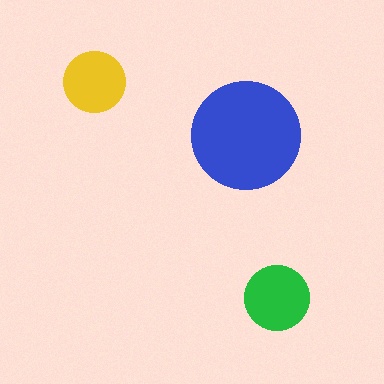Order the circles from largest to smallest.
the blue one, the green one, the yellow one.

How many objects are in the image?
There are 3 objects in the image.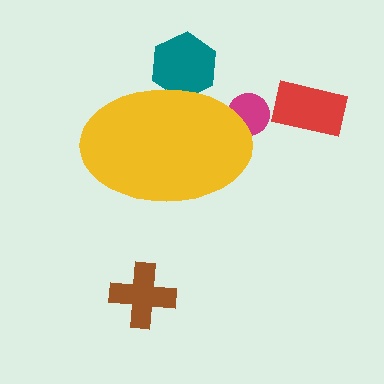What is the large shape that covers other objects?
A yellow ellipse.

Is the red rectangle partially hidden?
No, the red rectangle is fully visible.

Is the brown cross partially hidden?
No, the brown cross is fully visible.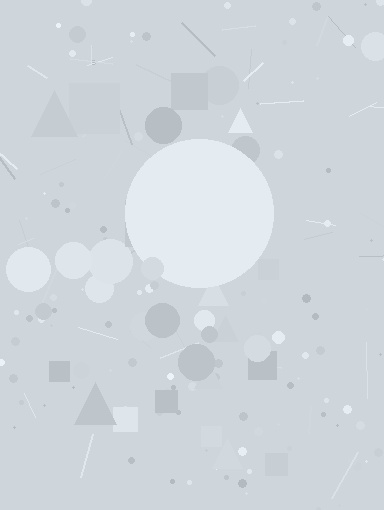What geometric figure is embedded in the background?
A circle is embedded in the background.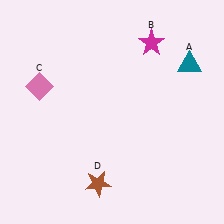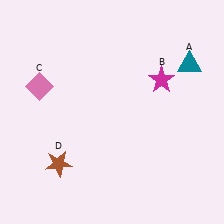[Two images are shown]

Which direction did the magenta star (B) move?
The magenta star (B) moved down.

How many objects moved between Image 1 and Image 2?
2 objects moved between the two images.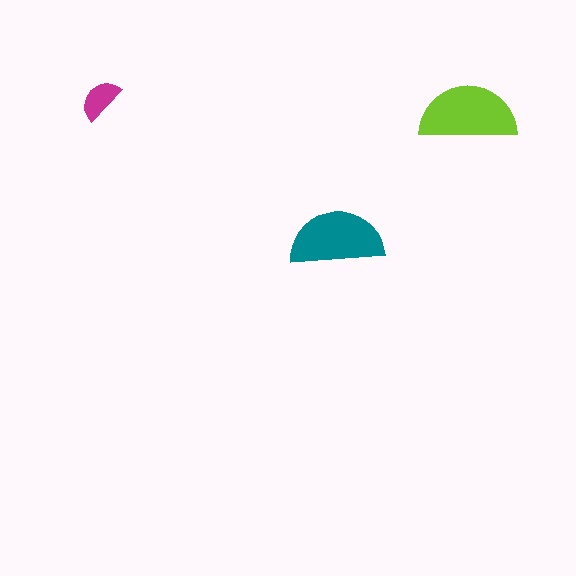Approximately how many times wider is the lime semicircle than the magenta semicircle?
About 2 times wider.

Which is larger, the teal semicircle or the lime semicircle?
The lime one.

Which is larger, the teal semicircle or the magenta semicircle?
The teal one.